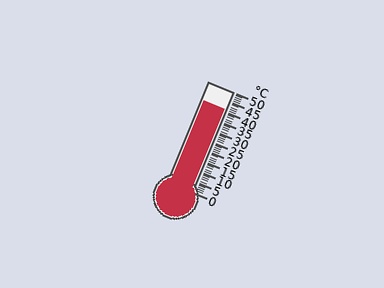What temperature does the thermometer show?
The thermometer shows approximately 41°C.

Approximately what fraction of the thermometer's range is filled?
The thermometer is filled to approximately 80% of its range.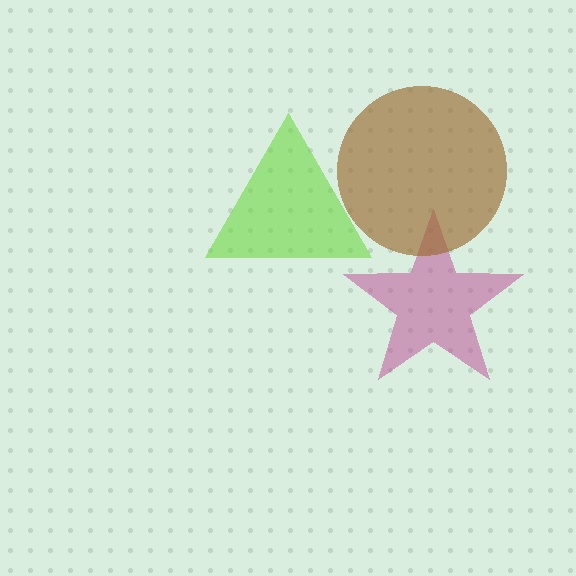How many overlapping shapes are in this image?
There are 3 overlapping shapes in the image.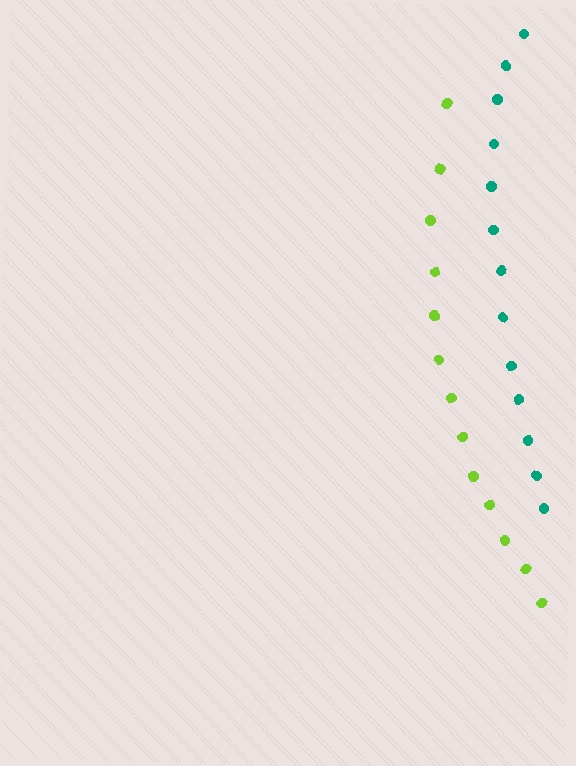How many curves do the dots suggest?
There are 2 distinct paths.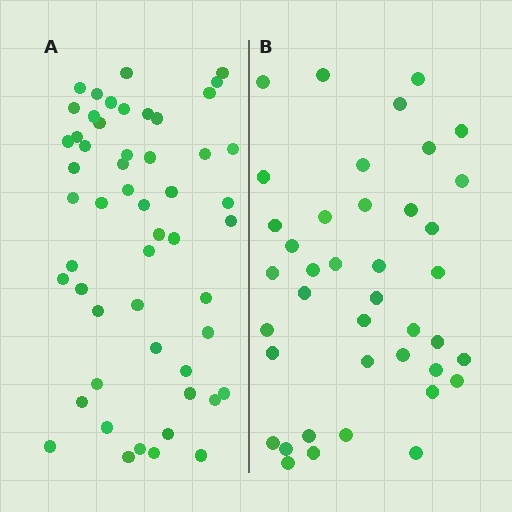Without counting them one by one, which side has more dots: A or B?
Region A (the left region) has more dots.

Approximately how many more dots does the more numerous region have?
Region A has approximately 15 more dots than region B.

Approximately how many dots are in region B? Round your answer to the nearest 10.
About 40 dots.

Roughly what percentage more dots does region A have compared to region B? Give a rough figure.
About 30% more.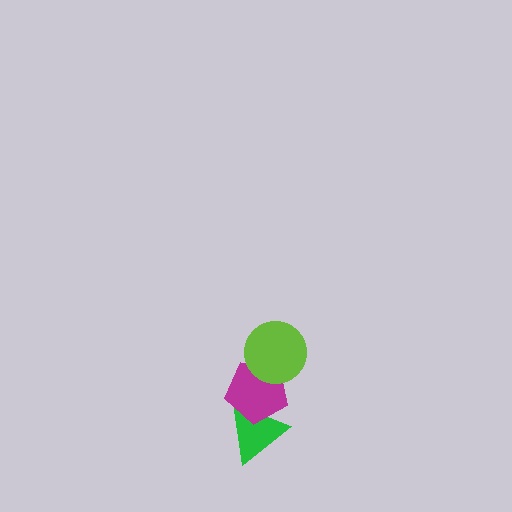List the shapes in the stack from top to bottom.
From top to bottom: the lime circle, the magenta pentagon, the green triangle.